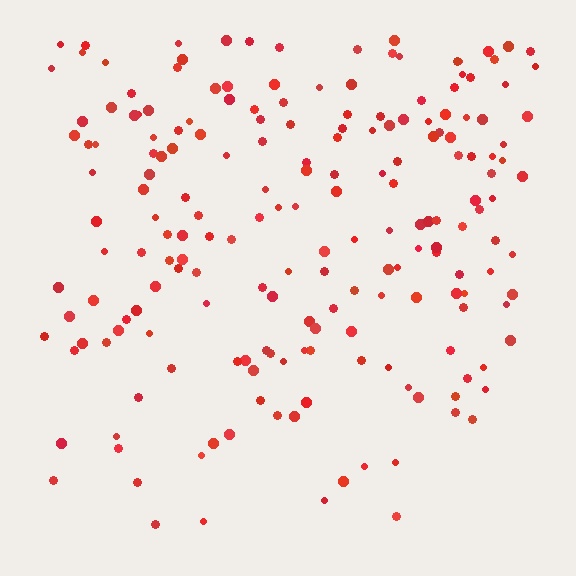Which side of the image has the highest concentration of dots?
The top.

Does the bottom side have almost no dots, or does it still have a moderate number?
Still a moderate number, just noticeably fewer than the top.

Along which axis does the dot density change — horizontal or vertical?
Vertical.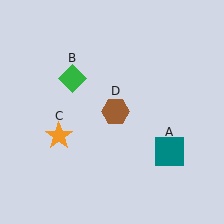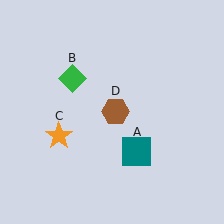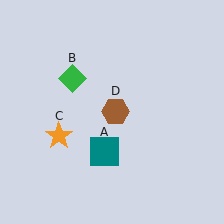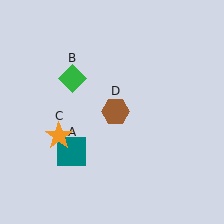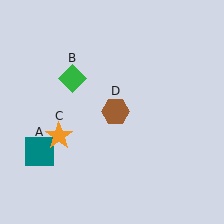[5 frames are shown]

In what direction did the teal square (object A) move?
The teal square (object A) moved left.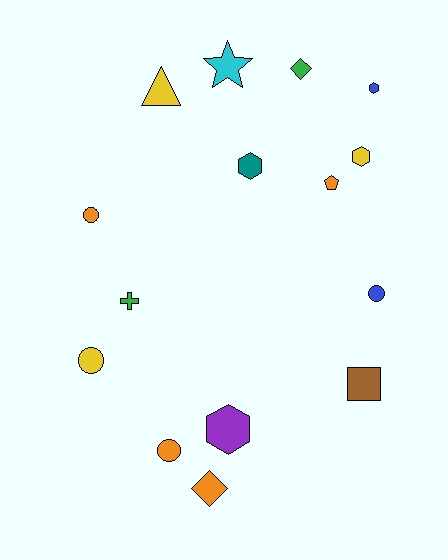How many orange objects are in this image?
There are 4 orange objects.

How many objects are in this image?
There are 15 objects.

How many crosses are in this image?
There is 1 cross.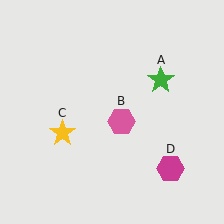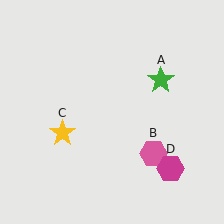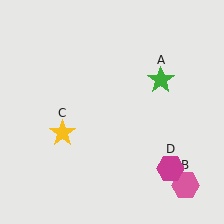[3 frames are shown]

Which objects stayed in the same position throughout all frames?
Green star (object A) and yellow star (object C) and magenta hexagon (object D) remained stationary.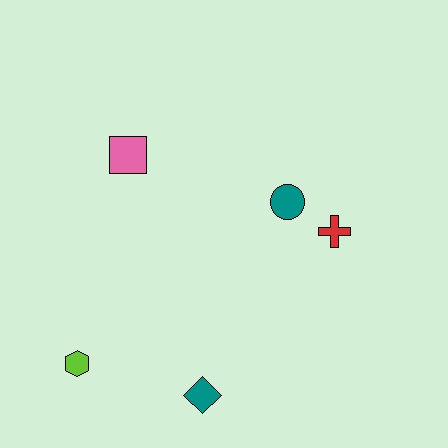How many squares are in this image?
There is 1 square.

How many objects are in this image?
There are 5 objects.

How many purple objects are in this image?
There are no purple objects.